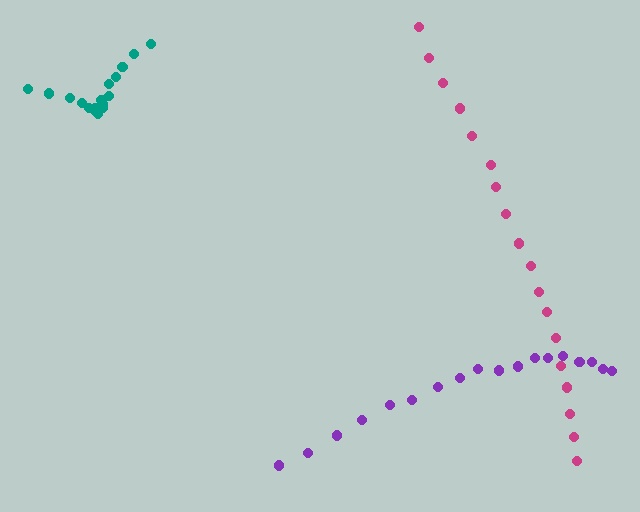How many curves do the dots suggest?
There are 3 distinct paths.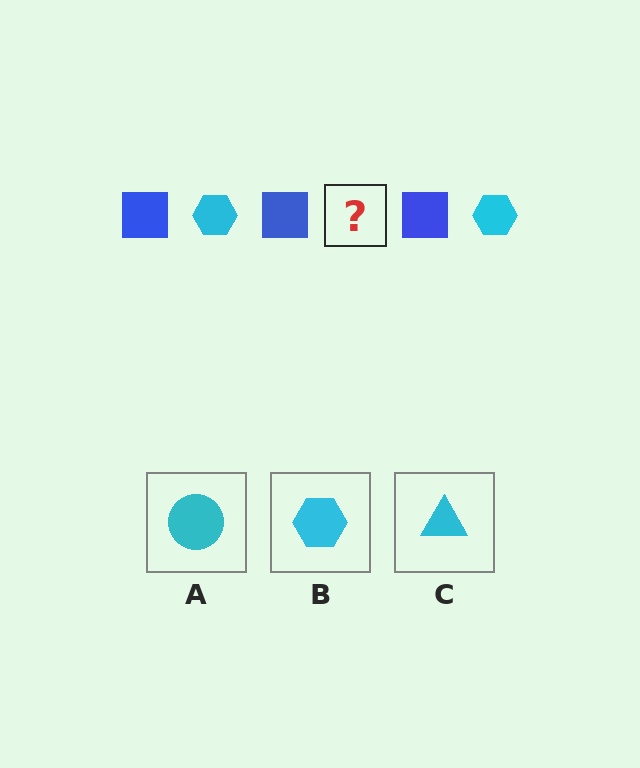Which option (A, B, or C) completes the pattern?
B.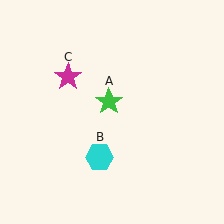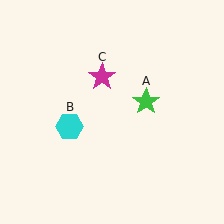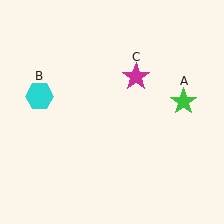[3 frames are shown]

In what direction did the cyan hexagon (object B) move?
The cyan hexagon (object B) moved up and to the left.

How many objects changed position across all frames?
3 objects changed position: green star (object A), cyan hexagon (object B), magenta star (object C).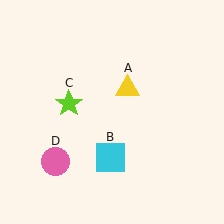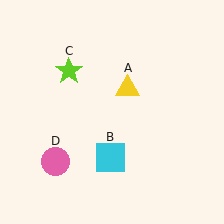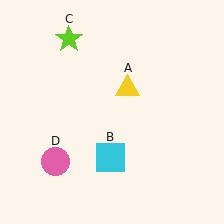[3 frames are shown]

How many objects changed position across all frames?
1 object changed position: lime star (object C).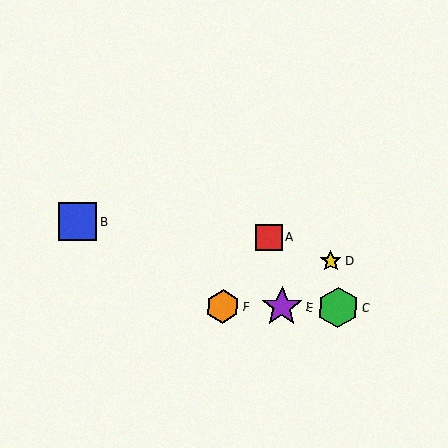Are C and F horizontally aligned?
Yes, both are at y≈307.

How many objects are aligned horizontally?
3 objects (C, E, F) are aligned horizontally.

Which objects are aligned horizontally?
Objects C, E, F are aligned horizontally.